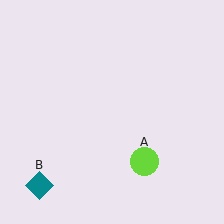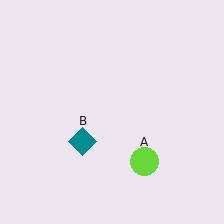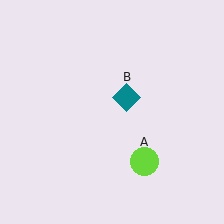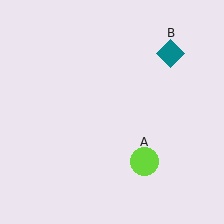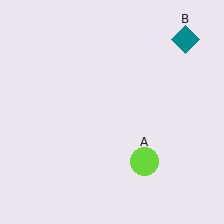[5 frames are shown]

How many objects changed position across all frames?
1 object changed position: teal diamond (object B).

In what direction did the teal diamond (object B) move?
The teal diamond (object B) moved up and to the right.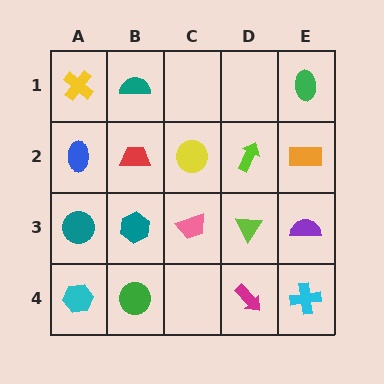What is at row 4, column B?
A green circle.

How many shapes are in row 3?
5 shapes.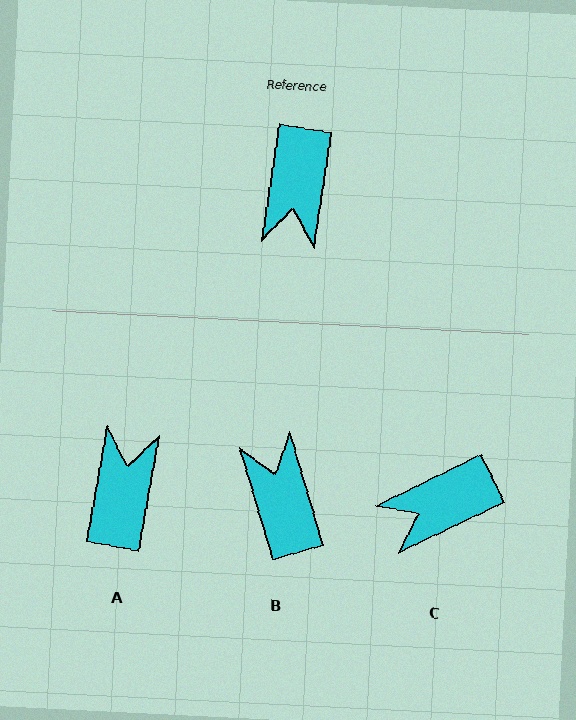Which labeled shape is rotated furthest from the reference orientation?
A, about 179 degrees away.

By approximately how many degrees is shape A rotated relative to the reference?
Approximately 179 degrees counter-clockwise.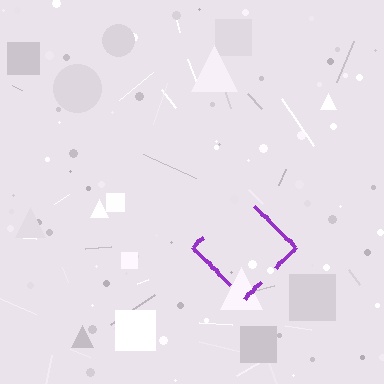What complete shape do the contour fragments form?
The contour fragments form a diamond.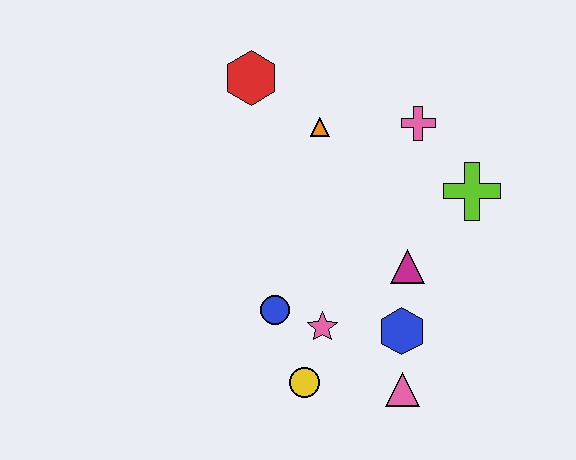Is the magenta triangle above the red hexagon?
No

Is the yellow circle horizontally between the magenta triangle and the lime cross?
No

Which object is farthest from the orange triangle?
The pink triangle is farthest from the orange triangle.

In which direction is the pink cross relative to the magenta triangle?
The pink cross is above the magenta triangle.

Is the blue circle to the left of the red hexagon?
No